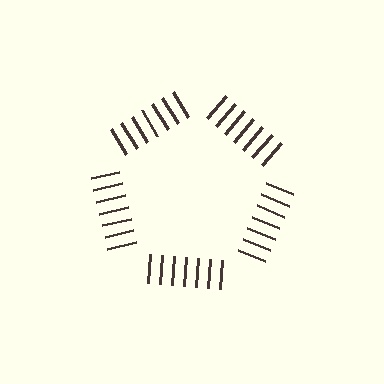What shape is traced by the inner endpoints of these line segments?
An illusory pentagon — the line segments terminate on its edges but no continuous stroke is drawn.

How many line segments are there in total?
35 — 7 along each of the 5 edges.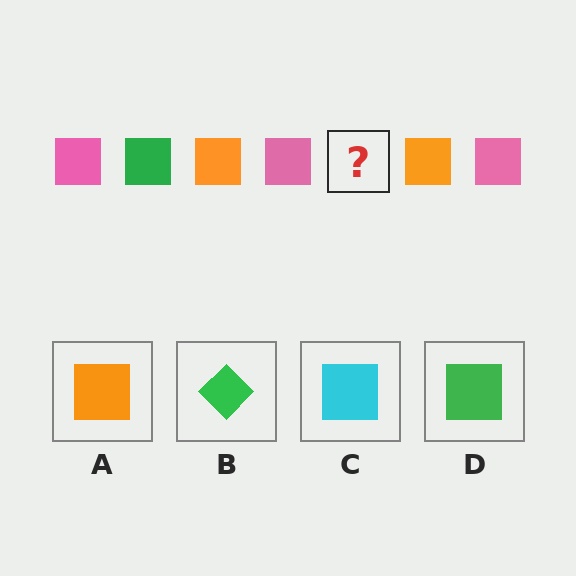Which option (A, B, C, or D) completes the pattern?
D.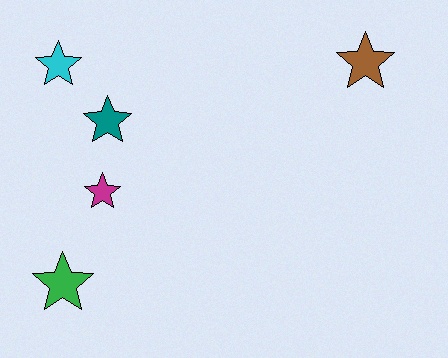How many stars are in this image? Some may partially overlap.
There are 5 stars.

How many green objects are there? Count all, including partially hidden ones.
There is 1 green object.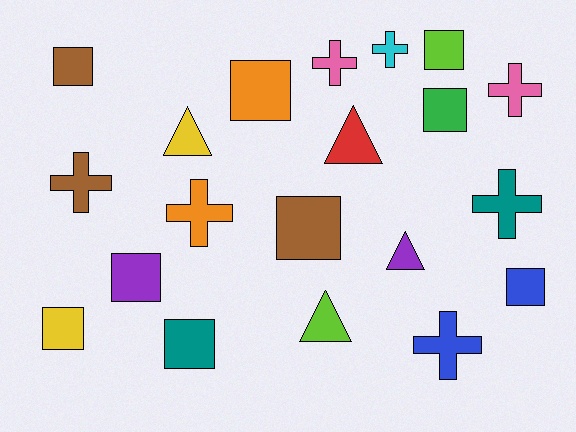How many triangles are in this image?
There are 4 triangles.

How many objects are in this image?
There are 20 objects.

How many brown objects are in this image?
There are 3 brown objects.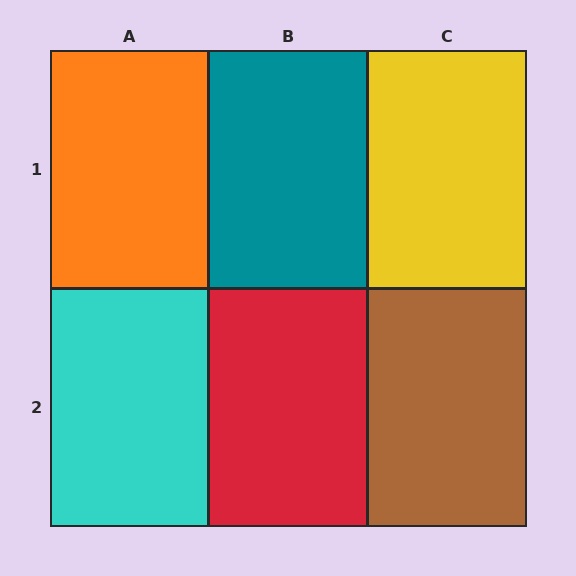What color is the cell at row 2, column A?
Cyan.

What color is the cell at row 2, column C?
Brown.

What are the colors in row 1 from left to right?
Orange, teal, yellow.